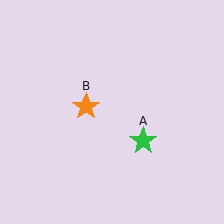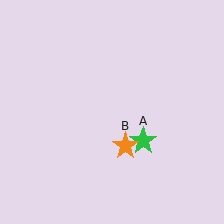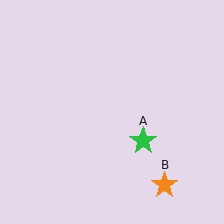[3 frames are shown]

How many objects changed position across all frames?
1 object changed position: orange star (object B).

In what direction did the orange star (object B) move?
The orange star (object B) moved down and to the right.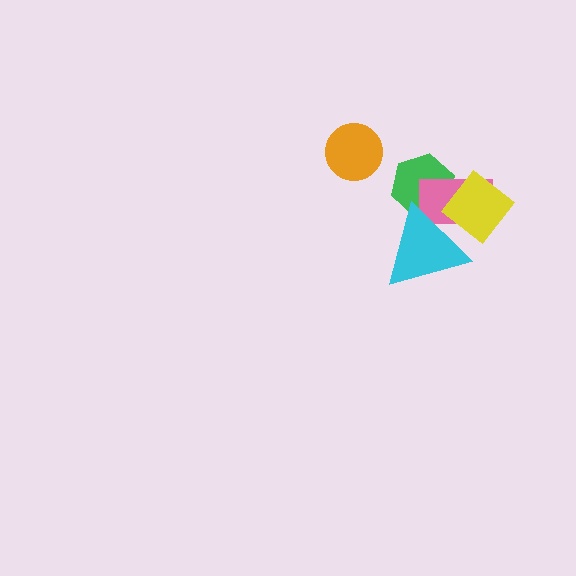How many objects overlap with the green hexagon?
3 objects overlap with the green hexagon.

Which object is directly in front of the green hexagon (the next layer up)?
The pink rectangle is directly in front of the green hexagon.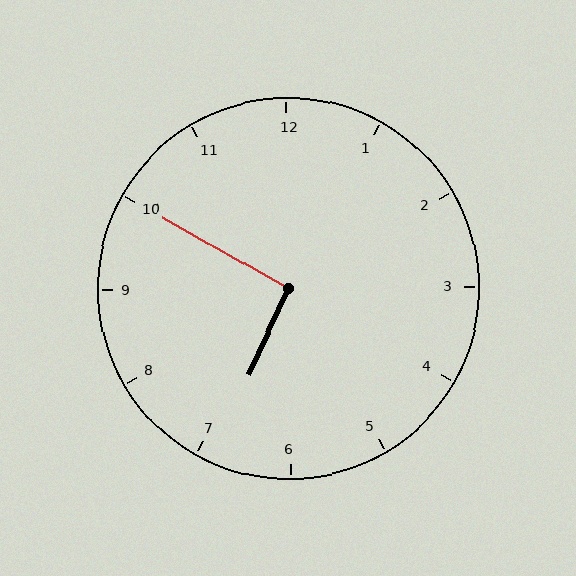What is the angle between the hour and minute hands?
Approximately 95 degrees.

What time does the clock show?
6:50.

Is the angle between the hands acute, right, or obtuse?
It is right.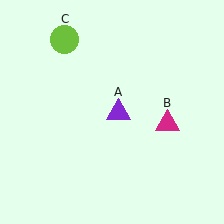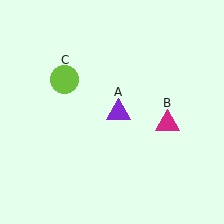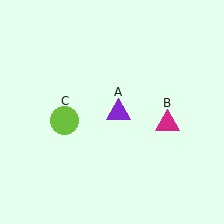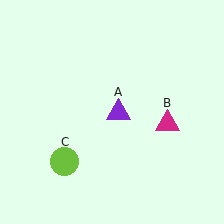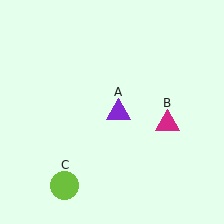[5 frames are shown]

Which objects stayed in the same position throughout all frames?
Purple triangle (object A) and magenta triangle (object B) remained stationary.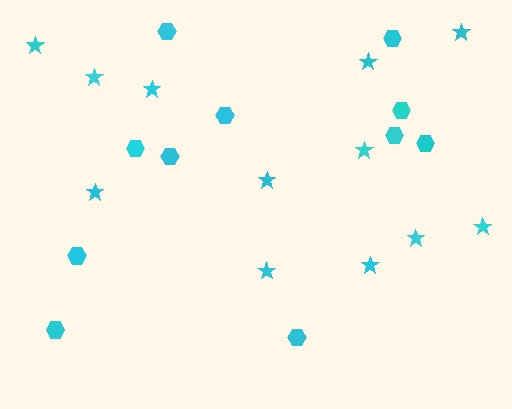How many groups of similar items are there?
There are 2 groups: one group of hexagons (11) and one group of stars (12).